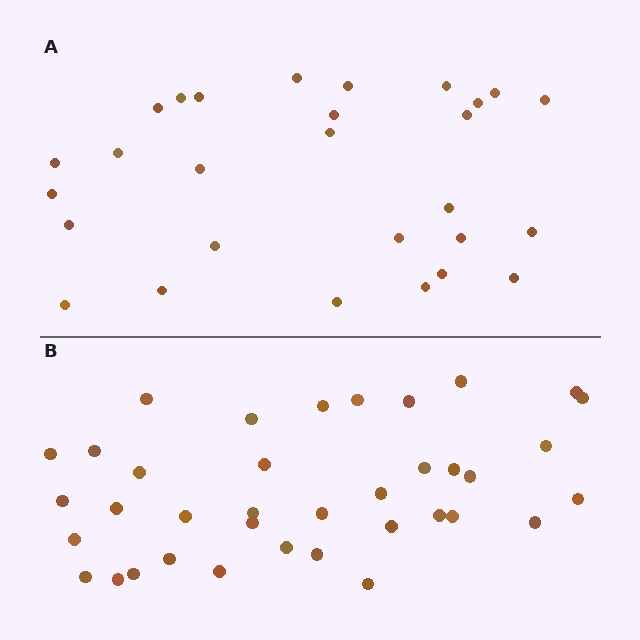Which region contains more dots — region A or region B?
Region B (the bottom region) has more dots.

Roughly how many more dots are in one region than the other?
Region B has roughly 8 or so more dots than region A.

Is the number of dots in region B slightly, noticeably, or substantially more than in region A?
Region B has noticeably more, but not dramatically so. The ratio is roughly 1.3 to 1.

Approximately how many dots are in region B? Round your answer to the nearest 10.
About 40 dots. (The exact count is 37, which rounds to 40.)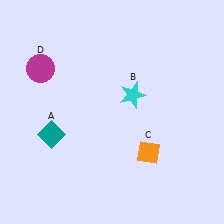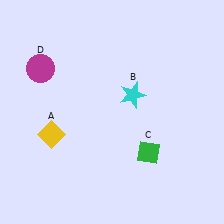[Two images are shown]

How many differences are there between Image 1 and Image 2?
There are 2 differences between the two images.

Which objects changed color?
A changed from teal to yellow. C changed from orange to green.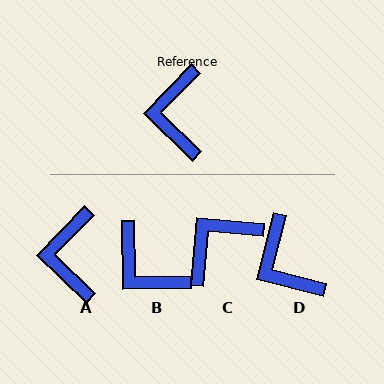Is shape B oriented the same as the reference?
No, it is off by about 45 degrees.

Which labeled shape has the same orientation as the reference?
A.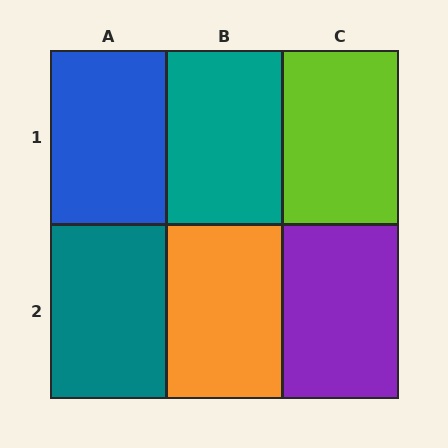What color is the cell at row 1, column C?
Lime.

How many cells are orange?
1 cell is orange.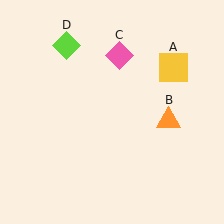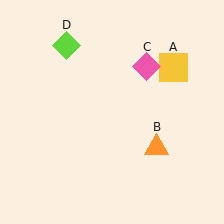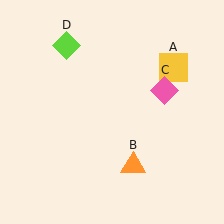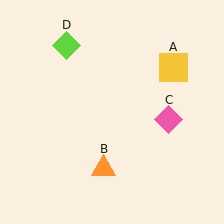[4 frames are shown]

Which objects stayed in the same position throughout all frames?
Yellow square (object A) and lime diamond (object D) remained stationary.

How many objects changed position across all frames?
2 objects changed position: orange triangle (object B), pink diamond (object C).